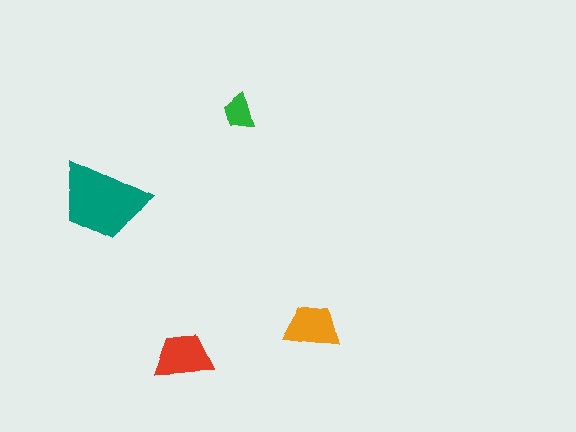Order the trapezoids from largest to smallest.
the teal one, the red one, the orange one, the green one.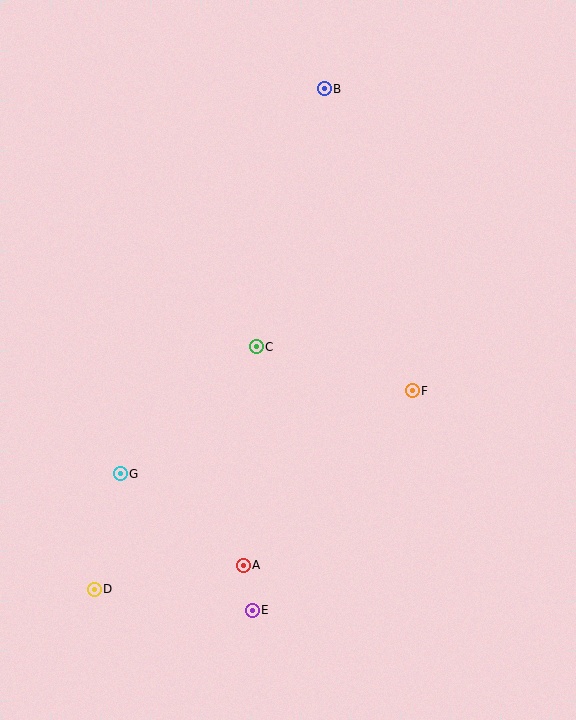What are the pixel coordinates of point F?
Point F is at (412, 391).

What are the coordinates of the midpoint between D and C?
The midpoint between D and C is at (175, 468).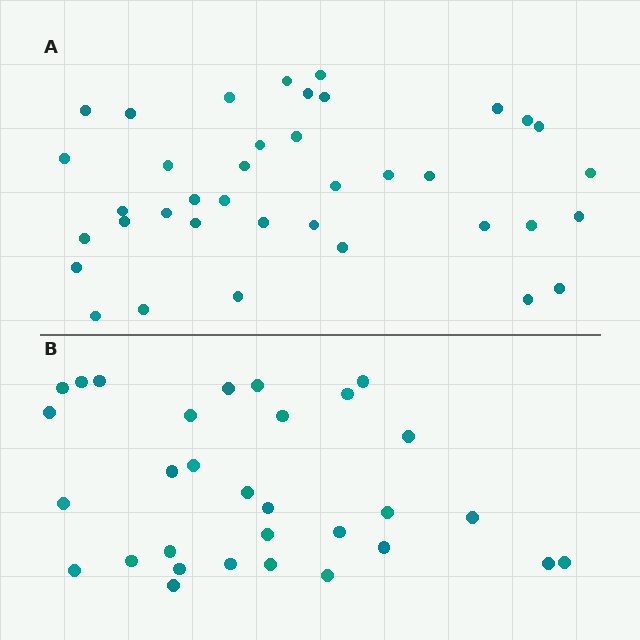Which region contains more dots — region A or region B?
Region A (the top region) has more dots.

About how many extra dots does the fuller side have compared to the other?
Region A has roughly 8 or so more dots than region B.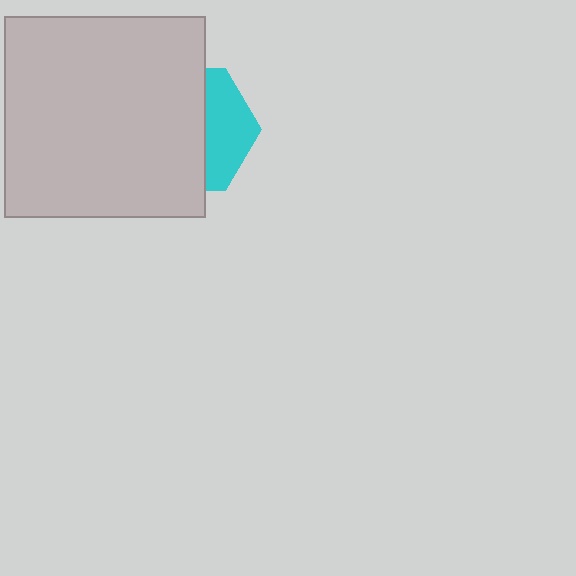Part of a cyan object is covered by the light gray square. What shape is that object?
It is a hexagon.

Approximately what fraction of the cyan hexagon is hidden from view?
Roughly 64% of the cyan hexagon is hidden behind the light gray square.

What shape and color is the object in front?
The object in front is a light gray square.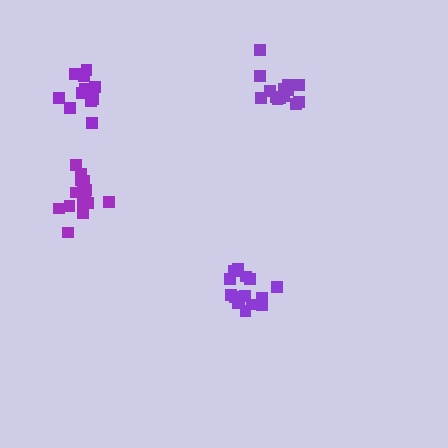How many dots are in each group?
Group 1: 13 dots, Group 2: 15 dots, Group 3: 15 dots, Group 4: 16 dots (59 total).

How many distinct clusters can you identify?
There are 4 distinct clusters.